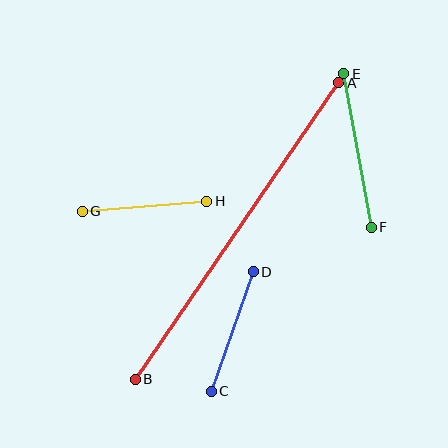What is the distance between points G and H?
The distance is approximately 125 pixels.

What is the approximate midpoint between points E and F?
The midpoint is at approximately (358, 151) pixels.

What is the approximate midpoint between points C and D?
The midpoint is at approximately (232, 331) pixels.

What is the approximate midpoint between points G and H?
The midpoint is at approximately (145, 206) pixels.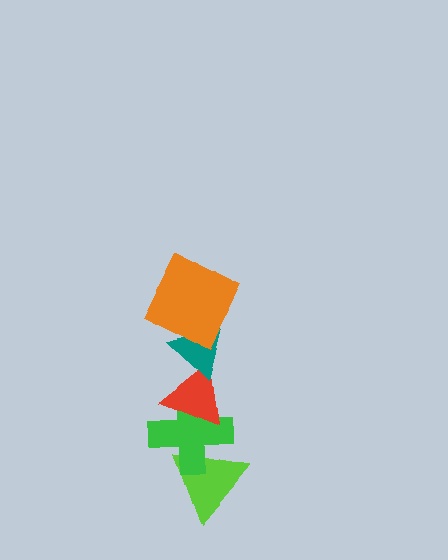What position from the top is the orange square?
The orange square is 1st from the top.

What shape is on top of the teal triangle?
The orange square is on top of the teal triangle.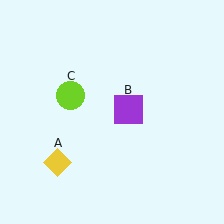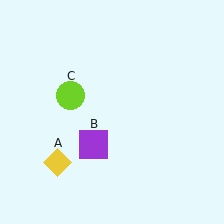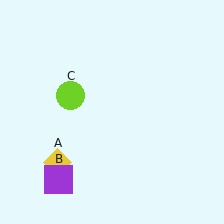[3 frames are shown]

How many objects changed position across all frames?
1 object changed position: purple square (object B).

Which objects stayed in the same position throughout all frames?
Yellow diamond (object A) and lime circle (object C) remained stationary.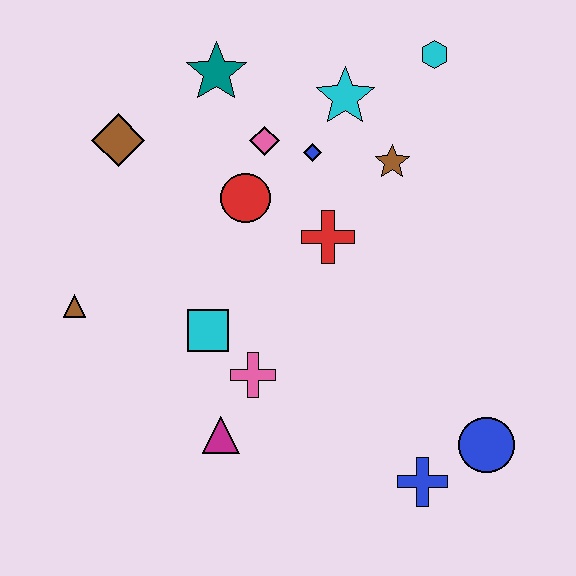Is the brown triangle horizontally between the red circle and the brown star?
No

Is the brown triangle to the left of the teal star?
Yes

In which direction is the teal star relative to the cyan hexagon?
The teal star is to the left of the cyan hexagon.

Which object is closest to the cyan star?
The blue diamond is closest to the cyan star.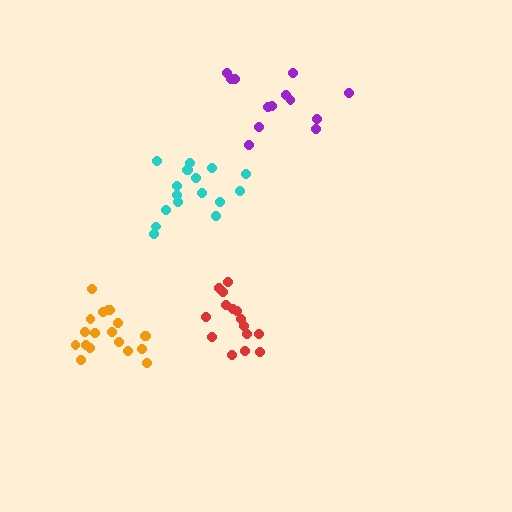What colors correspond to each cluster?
The clusters are colored: cyan, orange, red, purple.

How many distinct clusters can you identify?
There are 4 distinct clusters.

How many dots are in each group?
Group 1: 17 dots, Group 2: 19 dots, Group 3: 15 dots, Group 4: 14 dots (65 total).